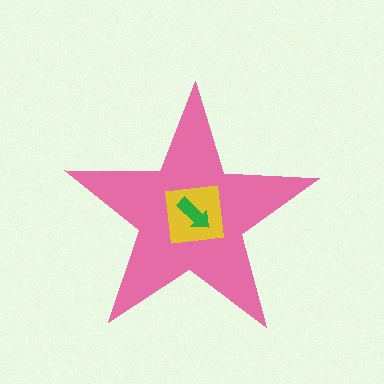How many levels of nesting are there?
3.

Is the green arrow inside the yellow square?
Yes.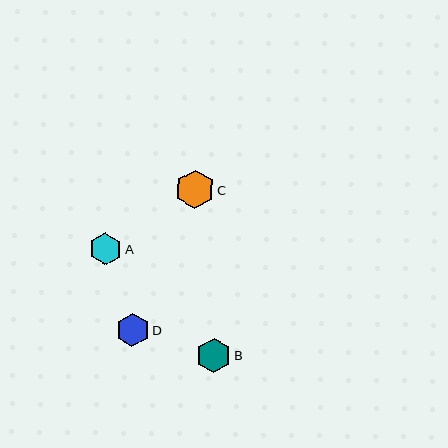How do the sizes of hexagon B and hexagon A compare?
Hexagon B and hexagon A are approximately the same size.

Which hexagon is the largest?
Hexagon C is the largest with a size of approximately 39 pixels.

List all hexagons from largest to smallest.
From largest to smallest: C, B, D, A.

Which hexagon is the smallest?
Hexagon A is the smallest with a size of approximately 33 pixels.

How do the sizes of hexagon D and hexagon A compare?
Hexagon D and hexagon A are approximately the same size.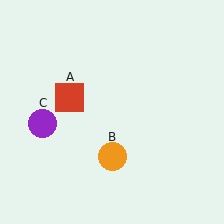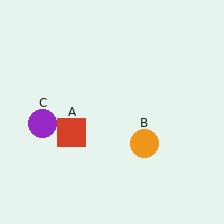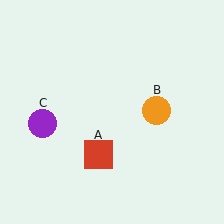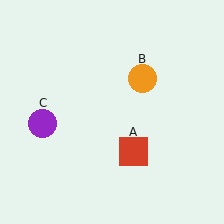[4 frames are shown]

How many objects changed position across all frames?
2 objects changed position: red square (object A), orange circle (object B).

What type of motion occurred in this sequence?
The red square (object A), orange circle (object B) rotated counterclockwise around the center of the scene.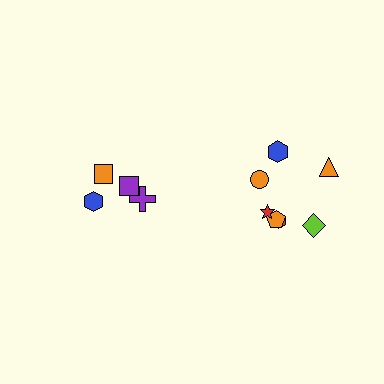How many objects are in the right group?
There are 7 objects.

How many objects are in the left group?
There are 4 objects.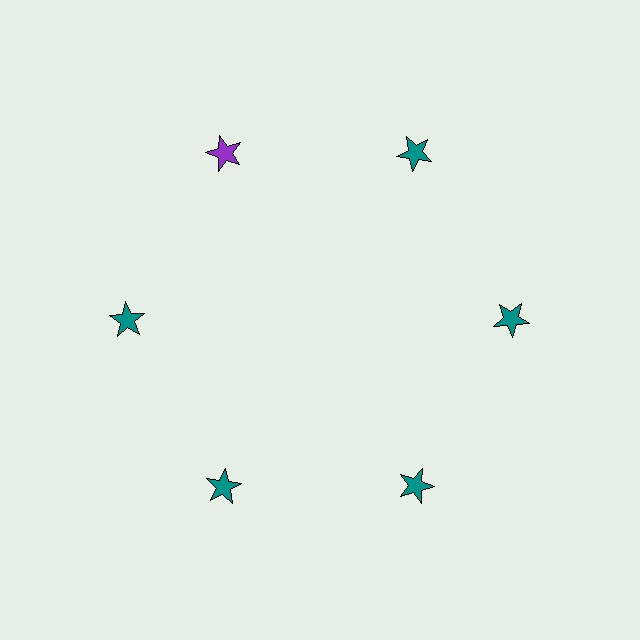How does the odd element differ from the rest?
It has a different color: purple instead of teal.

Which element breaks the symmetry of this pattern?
The purple star at roughly the 11 o'clock position breaks the symmetry. All other shapes are teal stars.